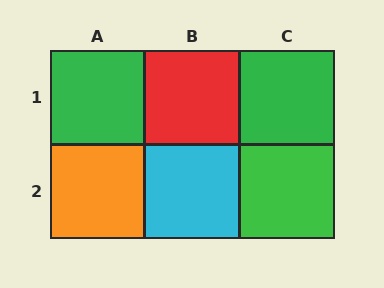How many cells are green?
3 cells are green.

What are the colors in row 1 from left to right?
Green, red, green.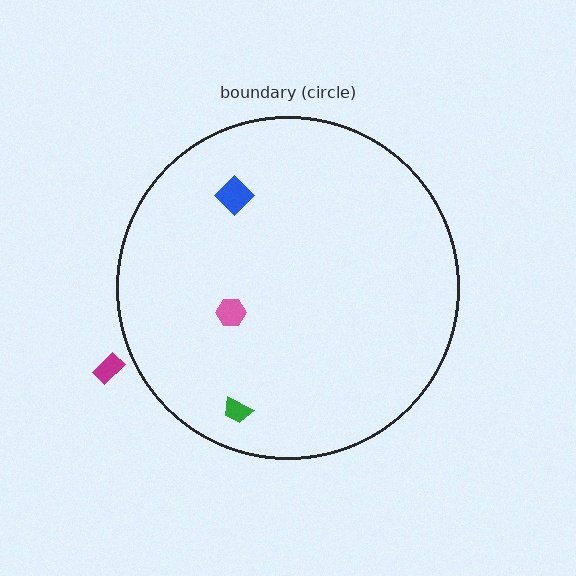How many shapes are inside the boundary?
3 inside, 1 outside.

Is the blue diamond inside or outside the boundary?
Inside.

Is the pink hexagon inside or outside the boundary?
Inside.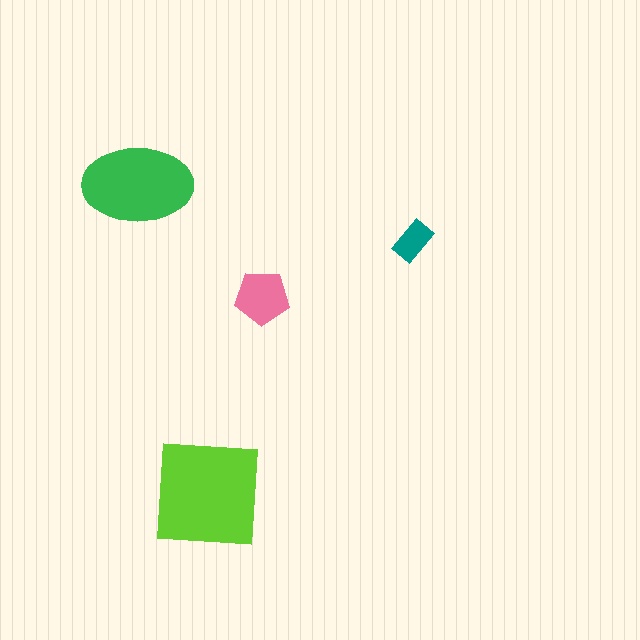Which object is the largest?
The lime square.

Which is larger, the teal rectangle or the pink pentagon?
The pink pentagon.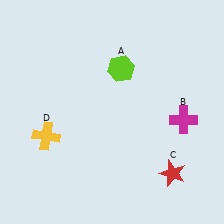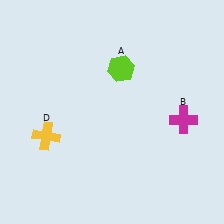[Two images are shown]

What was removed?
The red star (C) was removed in Image 2.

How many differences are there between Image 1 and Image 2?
There is 1 difference between the two images.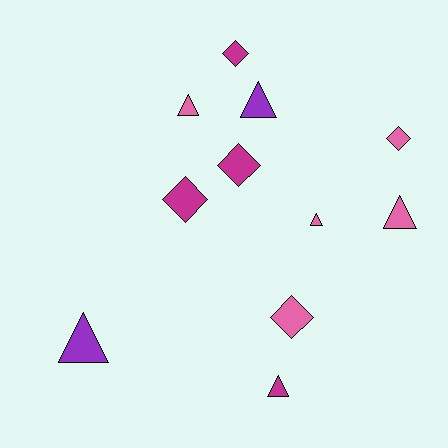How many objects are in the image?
There are 11 objects.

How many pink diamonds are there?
There are 2 pink diamonds.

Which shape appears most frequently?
Triangle, with 6 objects.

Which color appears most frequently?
Pink, with 5 objects.